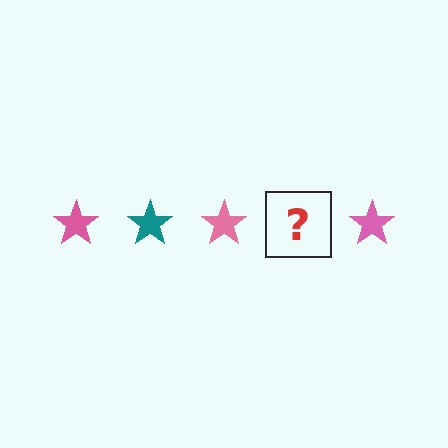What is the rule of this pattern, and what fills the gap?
The rule is that the pattern cycles through pink, teal stars. The gap should be filled with a teal star.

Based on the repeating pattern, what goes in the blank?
The blank should be a teal star.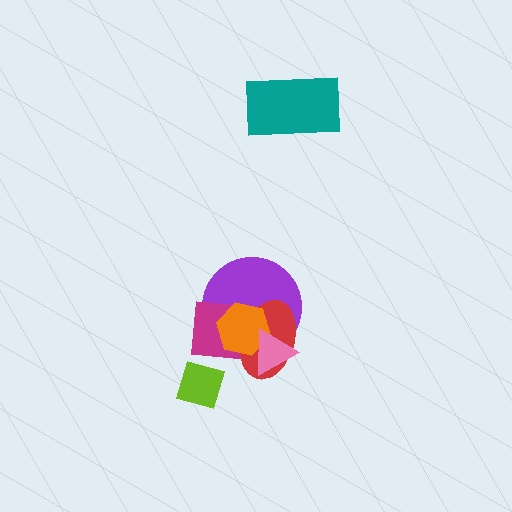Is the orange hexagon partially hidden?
Yes, it is partially covered by another shape.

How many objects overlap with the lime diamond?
0 objects overlap with the lime diamond.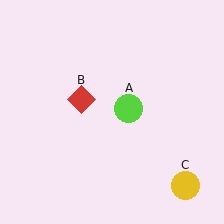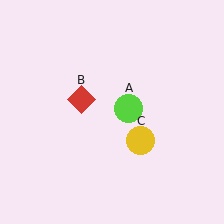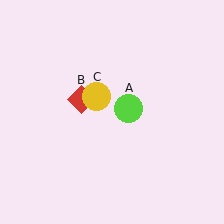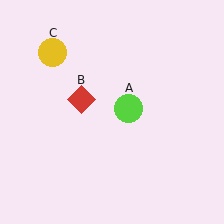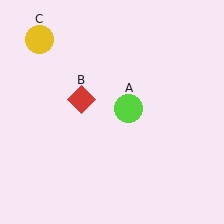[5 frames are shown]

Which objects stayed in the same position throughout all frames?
Lime circle (object A) and red diamond (object B) remained stationary.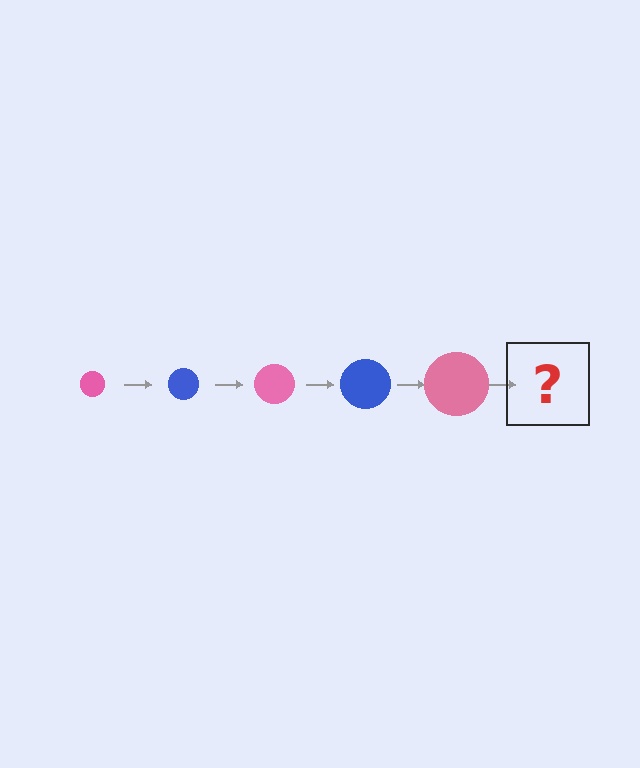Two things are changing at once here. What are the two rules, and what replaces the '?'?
The two rules are that the circle grows larger each step and the color cycles through pink and blue. The '?' should be a blue circle, larger than the previous one.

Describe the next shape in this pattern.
It should be a blue circle, larger than the previous one.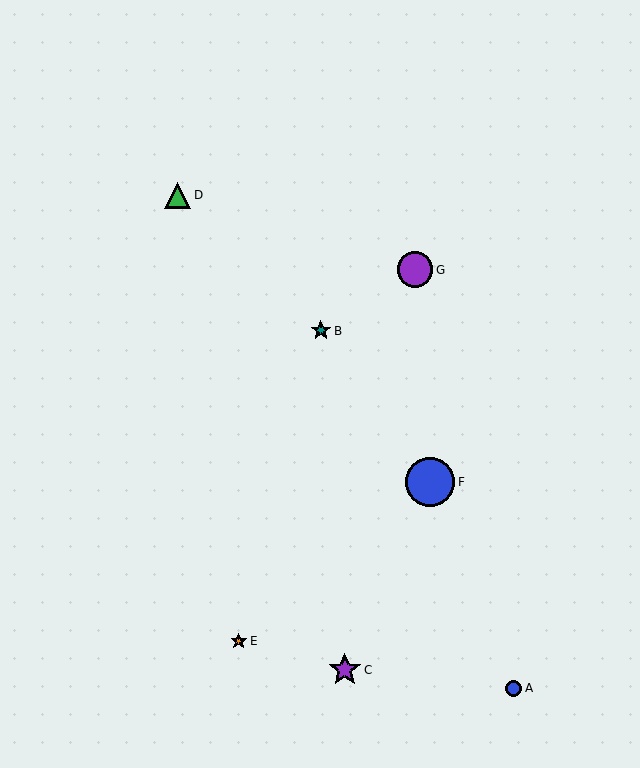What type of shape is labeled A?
Shape A is a blue circle.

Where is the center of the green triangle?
The center of the green triangle is at (178, 195).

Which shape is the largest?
The blue circle (labeled F) is the largest.